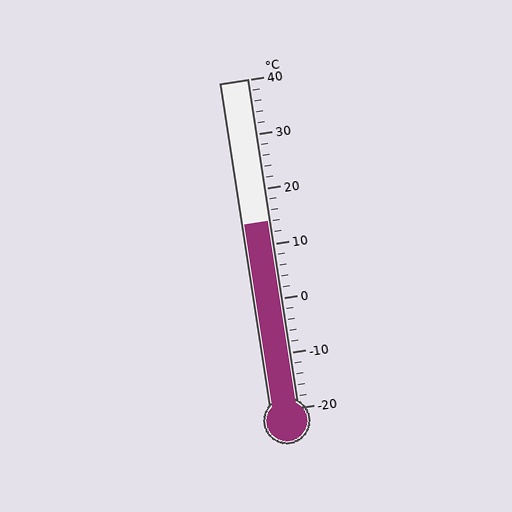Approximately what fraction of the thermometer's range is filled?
The thermometer is filled to approximately 55% of its range.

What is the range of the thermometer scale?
The thermometer scale ranges from -20°C to 40°C.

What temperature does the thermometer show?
The thermometer shows approximately 14°C.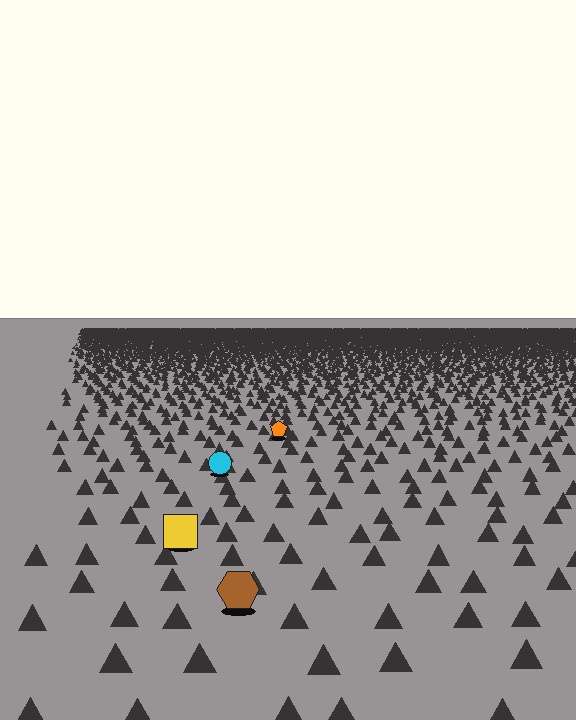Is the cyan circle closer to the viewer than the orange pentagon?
Yes. The cyan circle is closer — you can tell from the texture gradient: the ground texture is coarser near it.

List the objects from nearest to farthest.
From nearest to farthest: the brown hexagon, the yellow square, the cyan circle, the orange pentagon.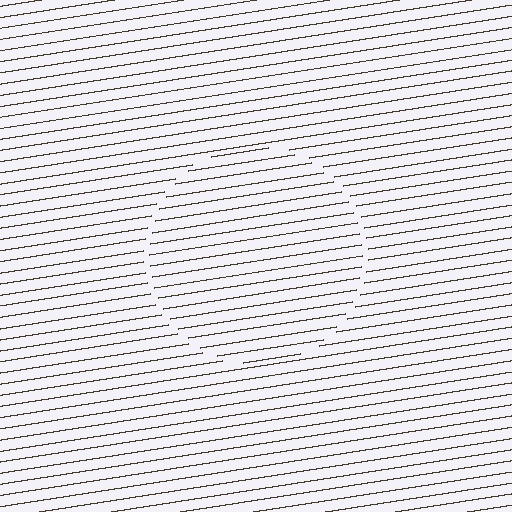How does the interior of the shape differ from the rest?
The interior of the shape contains the same grating, shifted by half a period — the contour is defined by the phase discontinuity where line-ends from the inner and outer gratings abut.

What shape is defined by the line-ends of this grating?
An illusory circle. The interior of the shape contains the same grating, shifted by half a period — the contour is defined by the phase discontinuity where line-ends from the inner and outer gratings abut.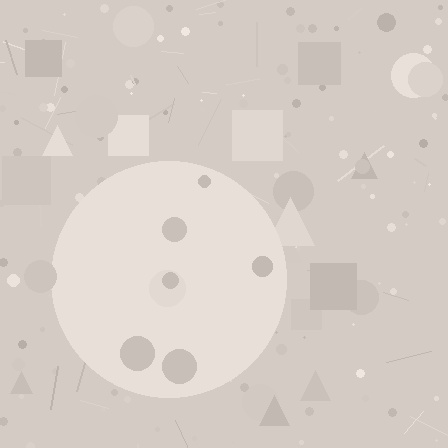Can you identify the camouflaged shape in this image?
The camouflaged shape is a circle.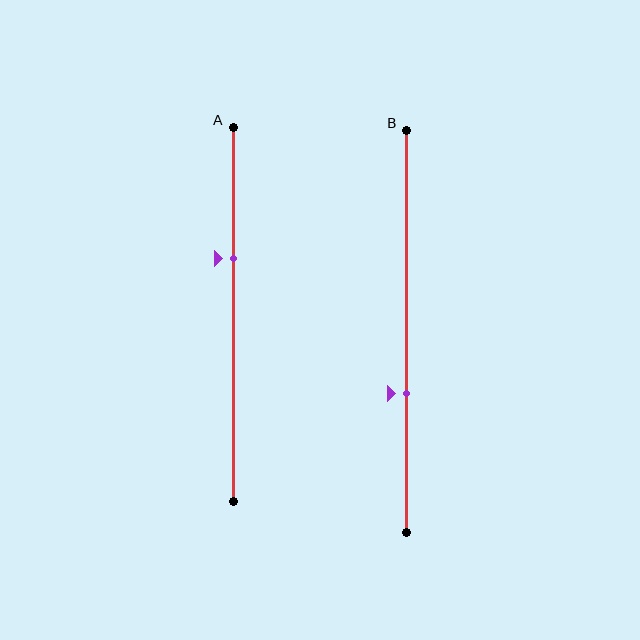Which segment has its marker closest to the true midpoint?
Segment A has its marker closest to the true midpoint.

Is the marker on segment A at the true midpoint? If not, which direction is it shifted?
No, the marker on segment A is shifted upward by about 15% of the segment length.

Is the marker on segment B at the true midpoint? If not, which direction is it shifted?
No, the marker on segment B is shifted downward by about 15% of the segment length.